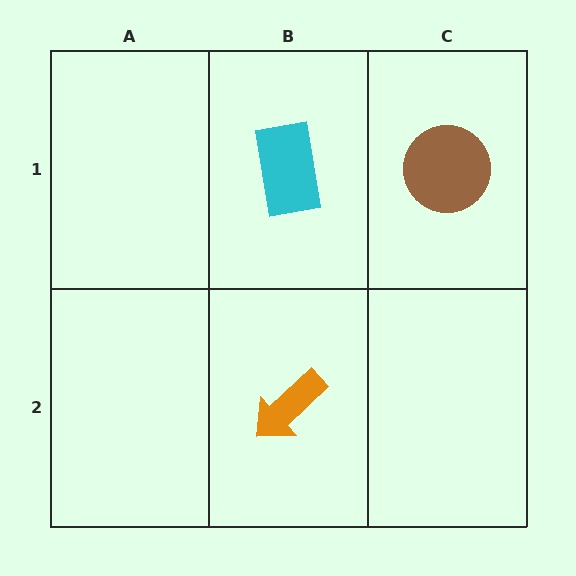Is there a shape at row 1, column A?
No, that cell is empty.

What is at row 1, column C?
A brown circle.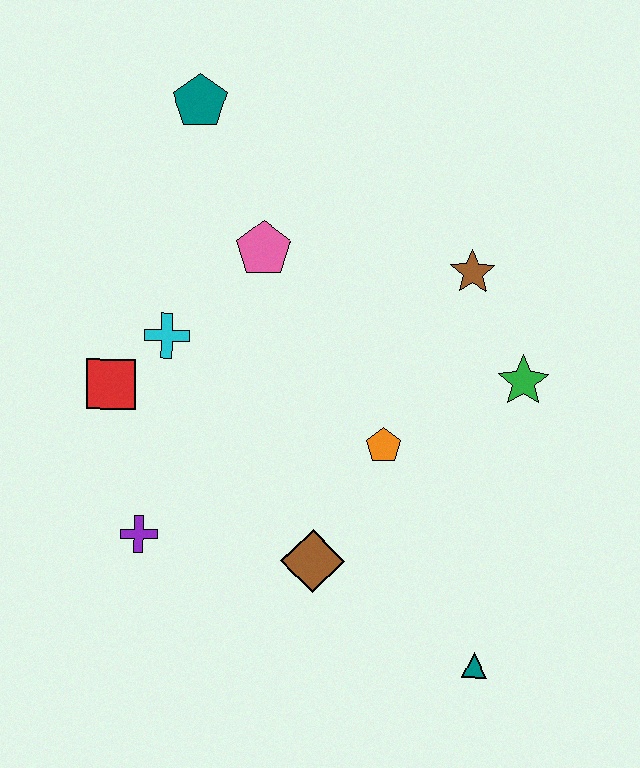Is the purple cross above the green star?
No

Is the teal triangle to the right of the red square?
Yes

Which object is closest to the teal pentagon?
The pink pentagon is closest to the teal pentagon.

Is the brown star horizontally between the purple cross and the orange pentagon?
No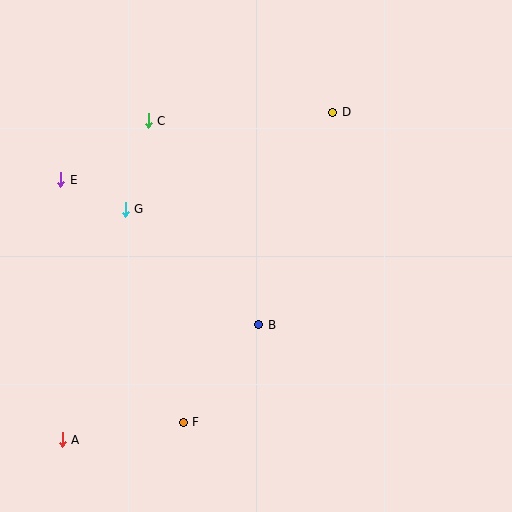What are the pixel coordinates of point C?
Point C is at (148, 121).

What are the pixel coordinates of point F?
Point F is at (183, 422).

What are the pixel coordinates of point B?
Point B is at (259, 325).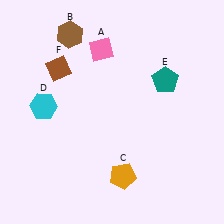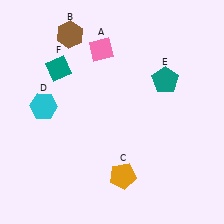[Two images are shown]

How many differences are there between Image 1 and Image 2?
There is 1 difference between the two images.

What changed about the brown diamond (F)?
In Image 1, F is brown. In Image 2, it changed to teal.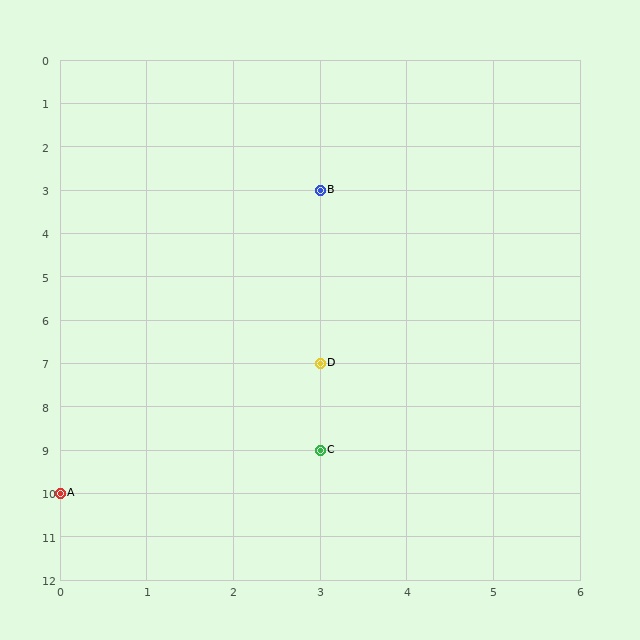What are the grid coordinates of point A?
Point A is at grid coordinates (0, 10).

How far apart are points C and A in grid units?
Points C and A are 3 columns and 1 row apart (about 3.2 grid units diagonally).